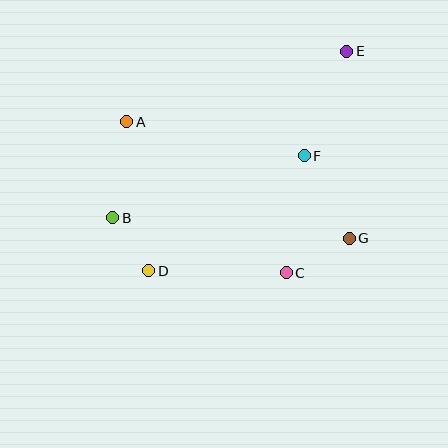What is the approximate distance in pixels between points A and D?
The distance between A and D is approximately 150 pixels.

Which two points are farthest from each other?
Points D and E are farthest from each other.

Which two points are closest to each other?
Points B and D are closest to each other.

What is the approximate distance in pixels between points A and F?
The distance between A and F is approximately 181 pixels.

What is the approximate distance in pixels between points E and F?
The distance between E and F is approximately 113 pixels.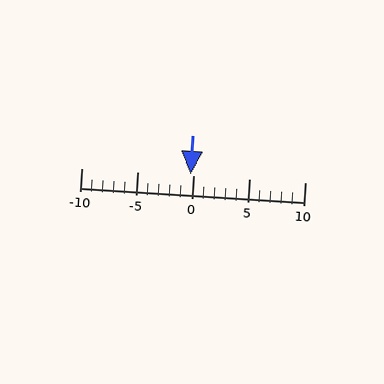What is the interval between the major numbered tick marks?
The major tick marks are spaced 5 units apart.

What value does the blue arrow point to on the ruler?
The blue arrow points to approximately 0.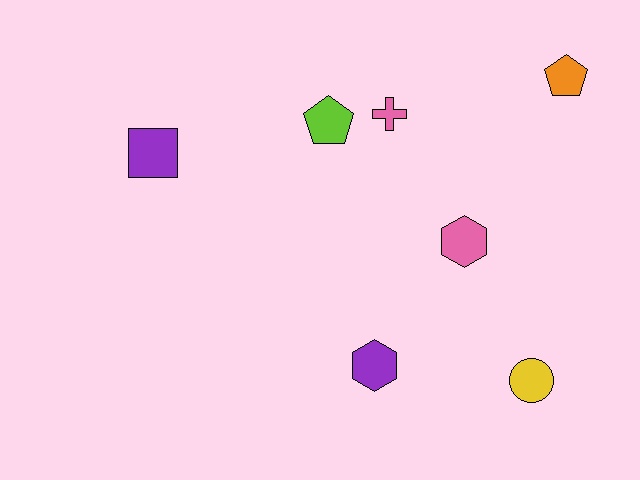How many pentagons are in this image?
There are 2 pentagons.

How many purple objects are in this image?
There are 2 purple objects.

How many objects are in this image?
There are 7 objects.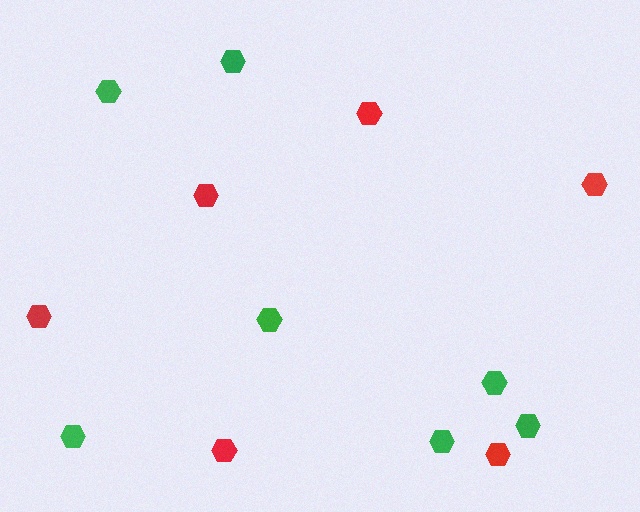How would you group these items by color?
There are 2 groups: one group of red hexagons (6) and one group of green hexagons (7).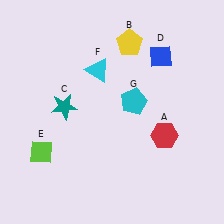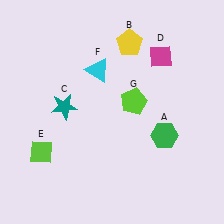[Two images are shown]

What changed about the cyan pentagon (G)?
In Image 1, G is cyan. In Image 2, it changed to lime.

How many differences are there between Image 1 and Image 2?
There are 3 differences between the two images.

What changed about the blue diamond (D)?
In Image 1, D is blue. In Image 2, it changed to magenta.